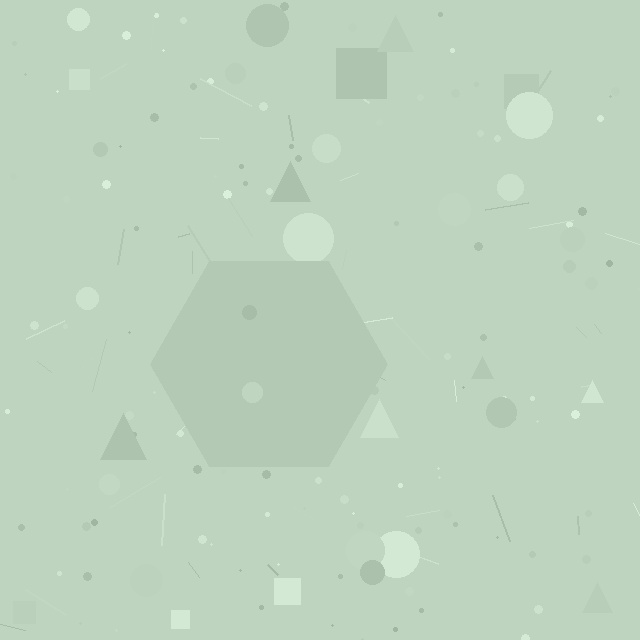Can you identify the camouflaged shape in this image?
The camouflaged shape is a hexagon.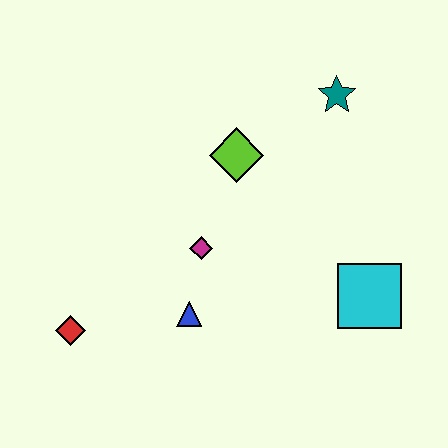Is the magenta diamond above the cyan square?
Yes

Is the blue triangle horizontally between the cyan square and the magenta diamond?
No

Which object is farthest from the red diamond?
The teal star is farthest from the red diamond.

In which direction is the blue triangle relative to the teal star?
The blue triangle is below the teal star.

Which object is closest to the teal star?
The lime diamond is closest to the teal star.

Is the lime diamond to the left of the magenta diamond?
No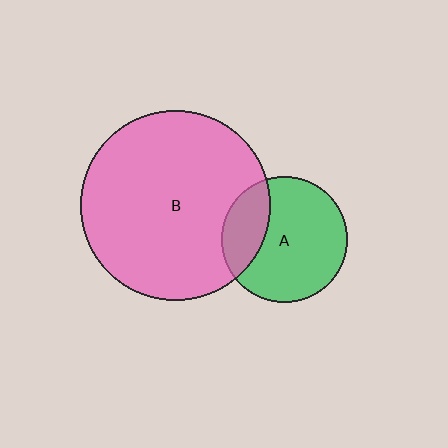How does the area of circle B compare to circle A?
Approximately 2.3 times.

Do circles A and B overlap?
Yes.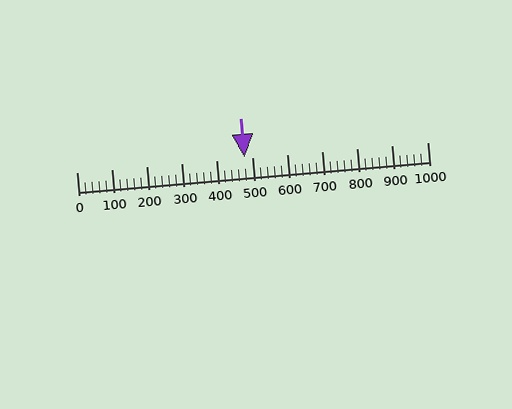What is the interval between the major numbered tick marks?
The major tick marks are spaced 100 units apart.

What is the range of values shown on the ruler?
The ruler shows values from 0 to 1000.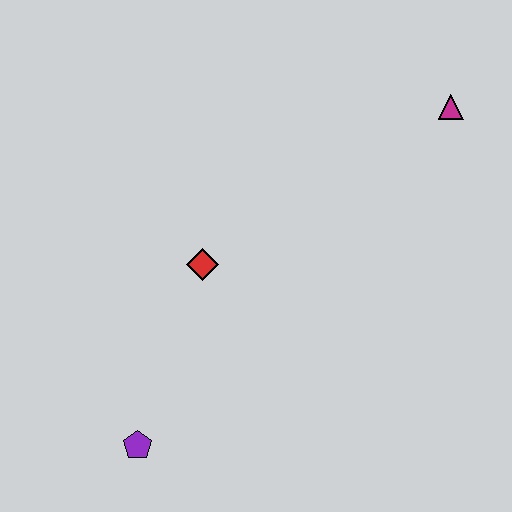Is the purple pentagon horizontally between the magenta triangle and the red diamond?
No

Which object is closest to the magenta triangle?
The red diamond is closest to the magenta triangle.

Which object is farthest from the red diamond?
The magenta triangle is farthest from the red diamond.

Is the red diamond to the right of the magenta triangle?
No